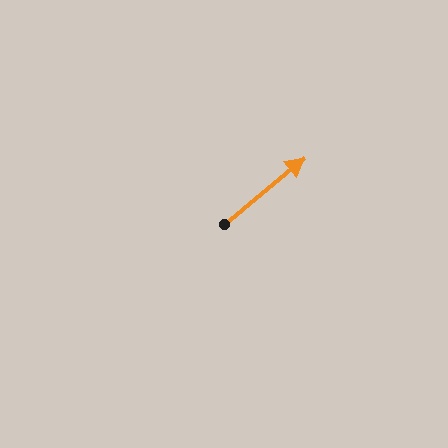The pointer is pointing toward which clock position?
Roughly 2 o'clock.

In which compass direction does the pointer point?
Northeast.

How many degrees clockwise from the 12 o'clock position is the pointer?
Approximately 50 degrees.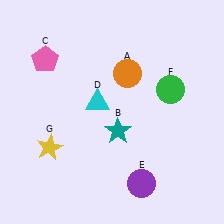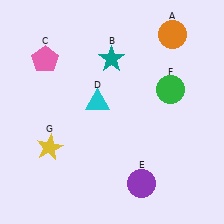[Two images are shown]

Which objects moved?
The objects that moved are: the orange circle (A), the teal star (B).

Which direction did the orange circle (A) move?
The orange circle (A) moved right.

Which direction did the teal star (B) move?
The teal star (B) moved up.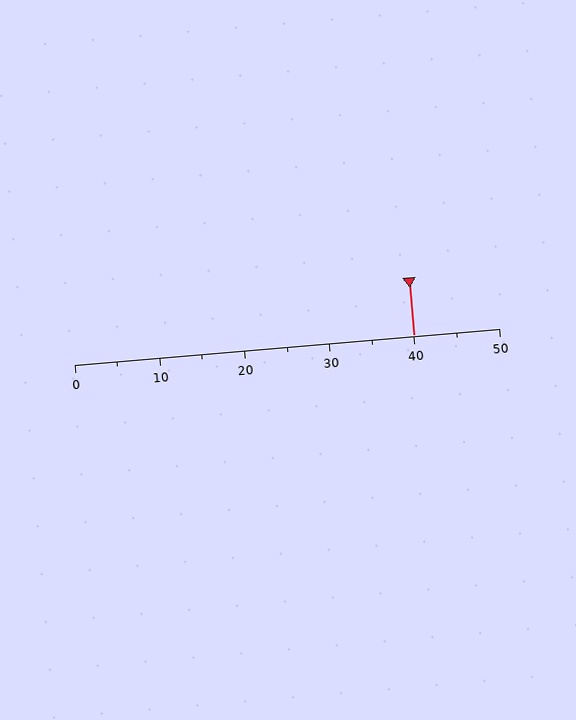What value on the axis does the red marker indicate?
The marker indicates approximately 40.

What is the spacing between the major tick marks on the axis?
The major ticks are spaced 10 apart.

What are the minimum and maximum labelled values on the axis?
The axis runs from 0 to 50.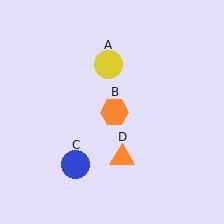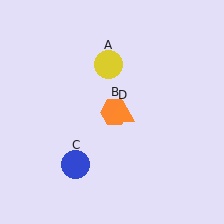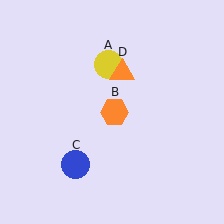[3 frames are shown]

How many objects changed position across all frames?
1 object changed position: orange triangle (object D).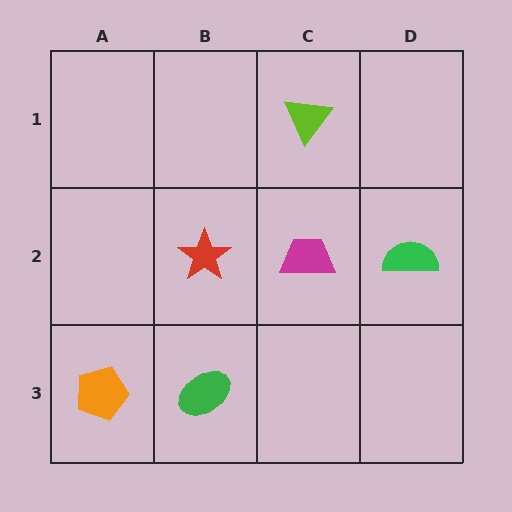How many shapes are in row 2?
3 shapes.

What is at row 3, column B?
A green ellipse.